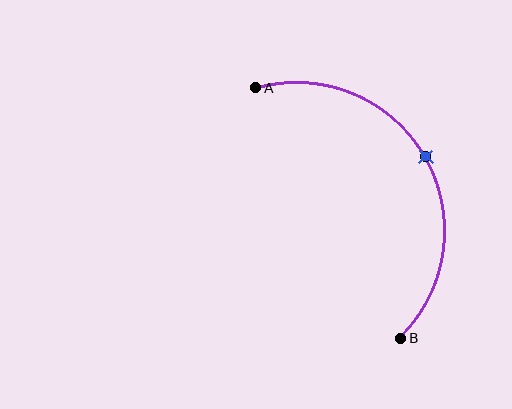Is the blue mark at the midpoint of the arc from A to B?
Yes. The blue mark lies on the arc at equal arc-length from both A and B — it is the arc midpoint.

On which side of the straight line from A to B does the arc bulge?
The arc bulges to the right of the straight line connecting A and B.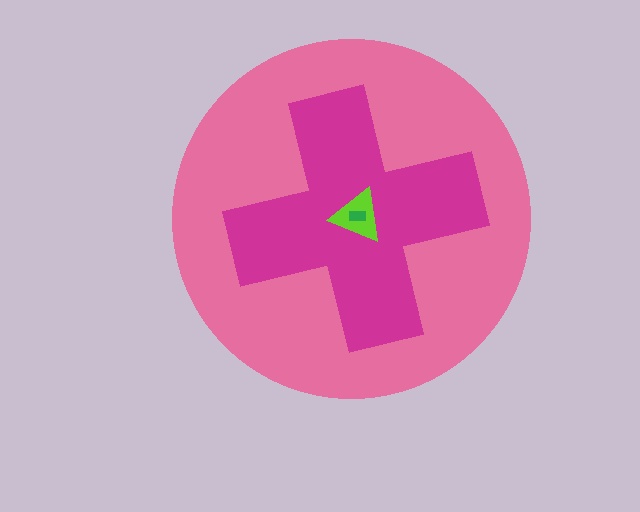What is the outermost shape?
The pink circle.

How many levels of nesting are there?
4.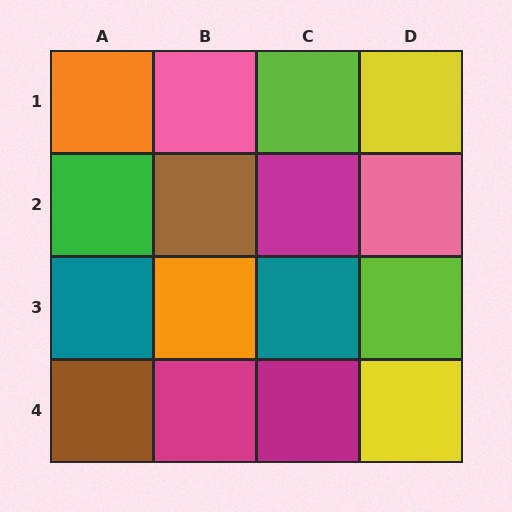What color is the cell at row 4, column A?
Brown.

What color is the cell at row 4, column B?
Magenta.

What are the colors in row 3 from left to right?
Teal, orange, teal, lime.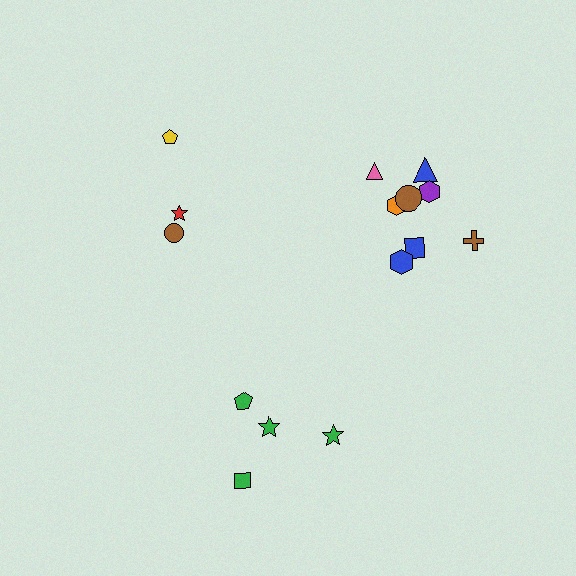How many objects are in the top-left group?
There are 3 objects.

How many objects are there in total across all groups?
There are 15 objects.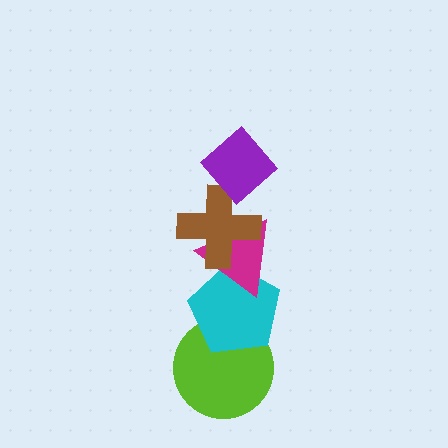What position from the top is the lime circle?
The lime circle is 5th from the top.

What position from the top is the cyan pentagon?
The cyan pentagon is 4th from the top.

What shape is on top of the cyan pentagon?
The magenta triangle is on top of the cyan pentagon.